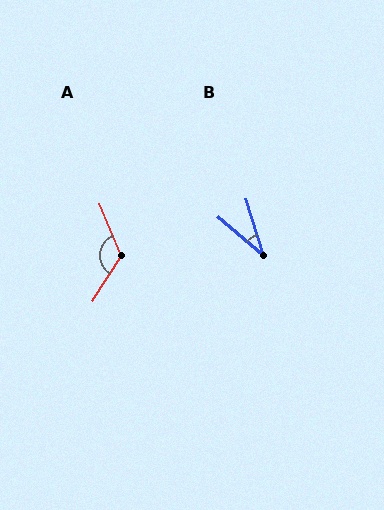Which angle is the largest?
A, at approximately 125 degrees.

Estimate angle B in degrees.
Approximately 33 degrees.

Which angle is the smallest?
B, at approximately 33 degrees.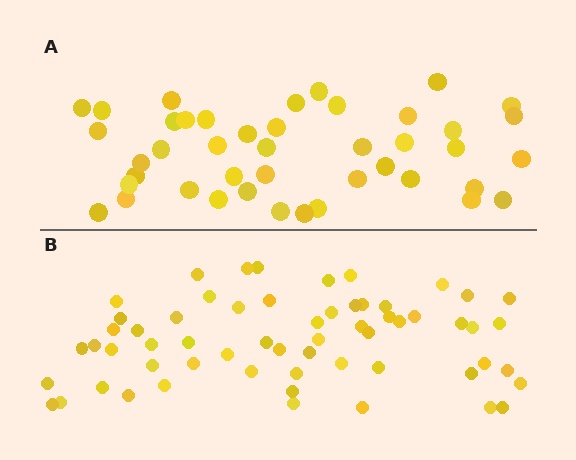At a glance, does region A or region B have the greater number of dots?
Region B (the bottom region) has more dots.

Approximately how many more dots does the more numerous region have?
Region B has approximately 15 more dots than region A.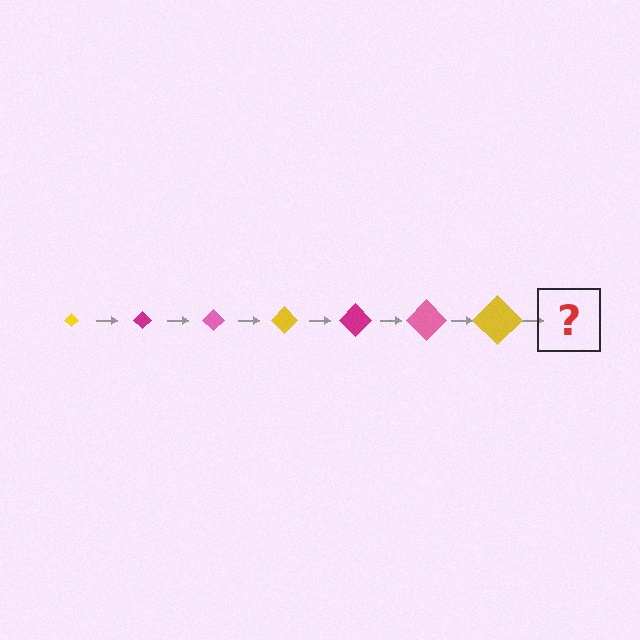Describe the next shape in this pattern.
It should be a magenta diamond, larger than the previous one.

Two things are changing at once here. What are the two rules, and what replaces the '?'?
The two rules are that the diamond grows larger each step and the color cycles through yellow, magenta, and pink. The '?' should be a magenta diamond, larger than the previous one.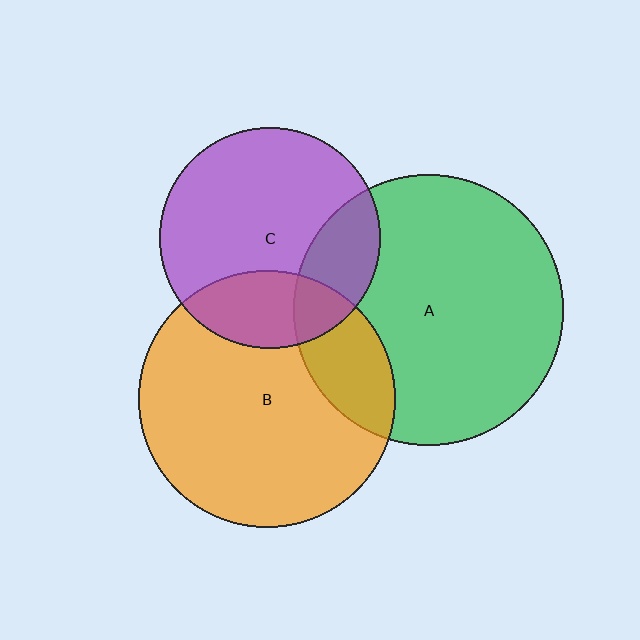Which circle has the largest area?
Circle A (green).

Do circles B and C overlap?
Yes.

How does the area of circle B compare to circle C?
Approximately 1.4 times.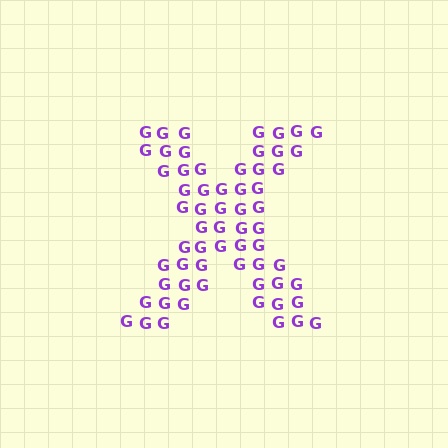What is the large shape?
The large shape is the letter X.